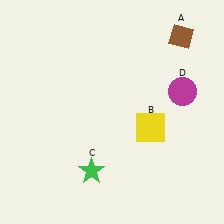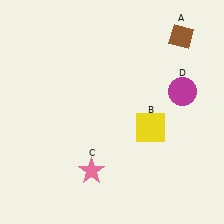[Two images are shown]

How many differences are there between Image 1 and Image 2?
There is 1 difference between the two images.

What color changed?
The star (C) changed from green in Image 1 to pink in Image 2.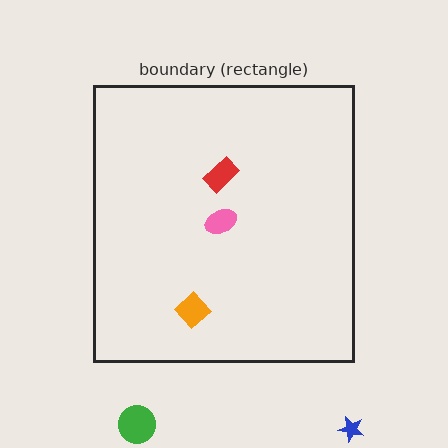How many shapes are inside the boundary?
3 inside, 2 outside.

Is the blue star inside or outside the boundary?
Outside.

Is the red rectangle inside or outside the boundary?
Inside.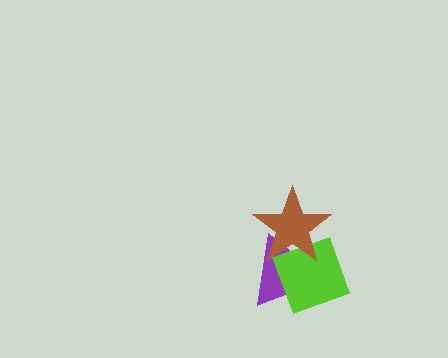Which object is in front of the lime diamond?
The brown star is in front of the lime diamond.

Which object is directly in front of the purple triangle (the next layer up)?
The lime diamond is directly in front of the purple triangle.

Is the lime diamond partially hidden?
Yes, it is partially covered by another shape.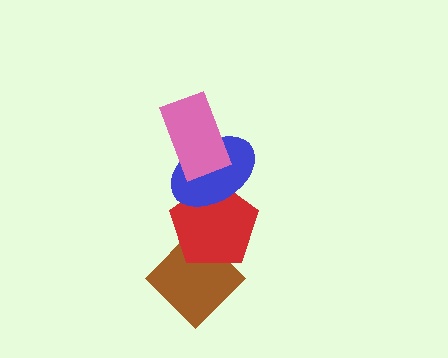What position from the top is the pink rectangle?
The pink rectangle is 1st from the top.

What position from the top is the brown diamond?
The brown diamond is 4th from the top.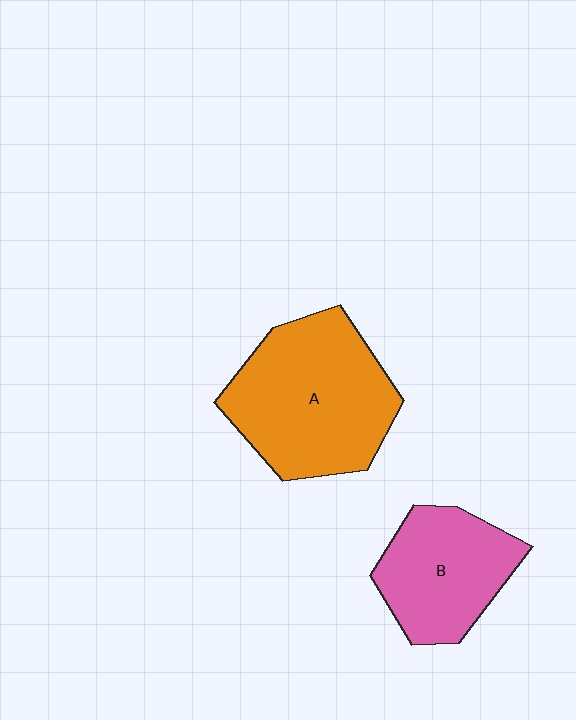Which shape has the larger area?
Shape A (orange).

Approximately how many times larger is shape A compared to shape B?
Approximately 1.5 times.